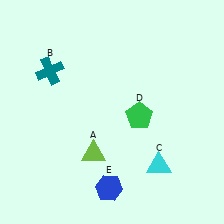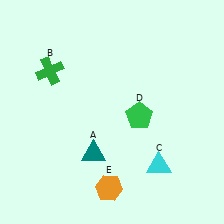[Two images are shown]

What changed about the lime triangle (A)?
In Image 1, A is lime. In Image 2, it changed to teal.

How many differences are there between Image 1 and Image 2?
There are 3 differences between the two images.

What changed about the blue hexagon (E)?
In Image 1, E is blue. In Image 2, it changed to orange.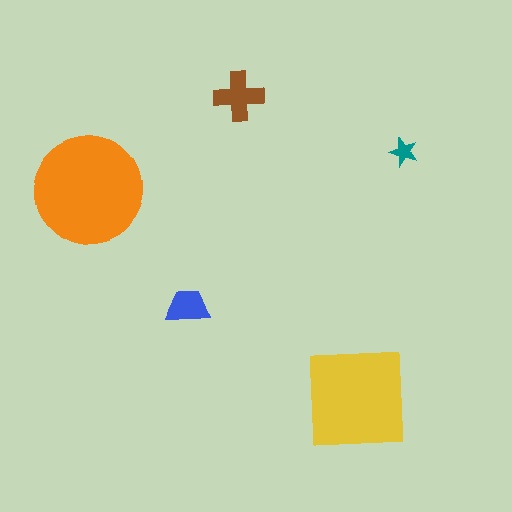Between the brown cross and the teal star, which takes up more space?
The brown cross.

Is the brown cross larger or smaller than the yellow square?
Smaller.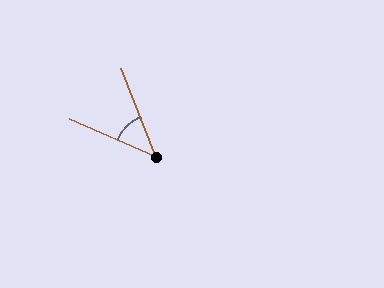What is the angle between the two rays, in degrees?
Approximately 45 degrees.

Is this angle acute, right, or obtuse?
It is acute.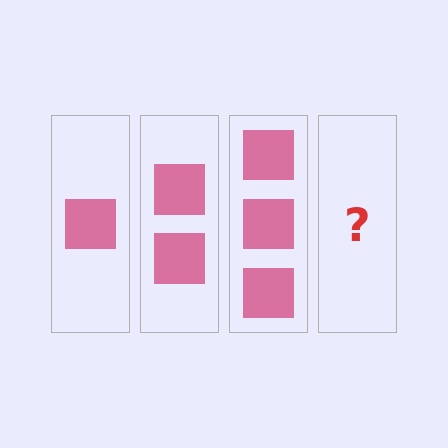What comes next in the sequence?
The next element should be 4 squares.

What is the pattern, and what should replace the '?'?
The pattern is that each step adds one more square. The '?' should be 4 squares.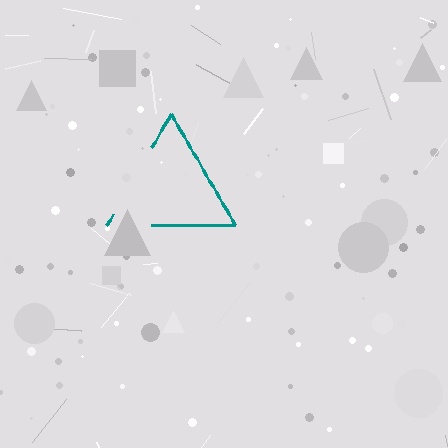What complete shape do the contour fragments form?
The contour fragments form a triangle.